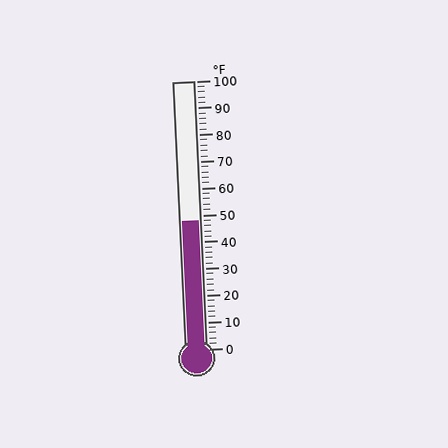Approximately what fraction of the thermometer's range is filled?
The thermometer is filled to approximately 50% of its range.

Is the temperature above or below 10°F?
The temperature is above 10°F.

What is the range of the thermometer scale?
The thermometer scale ranges from 0°F to 100°F.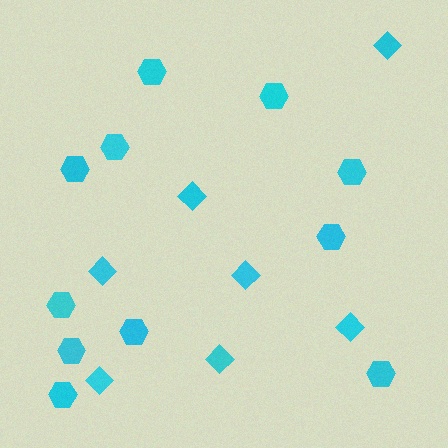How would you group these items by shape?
There are 2 groups: one group of hexagons (11) and one group of diamonds (7).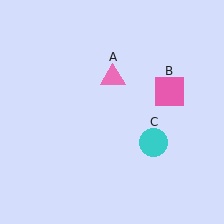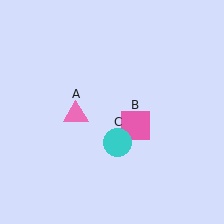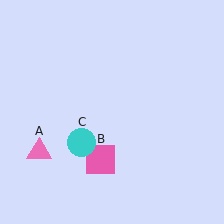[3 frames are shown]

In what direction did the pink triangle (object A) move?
The pink triangle (object A) moved down and to the left.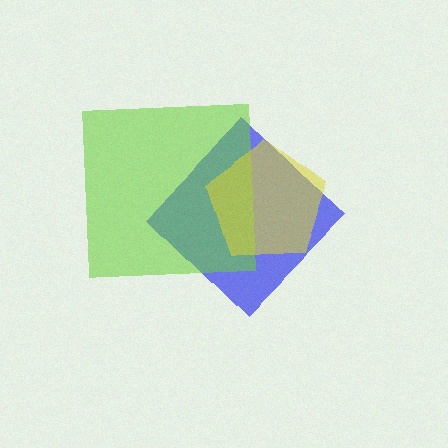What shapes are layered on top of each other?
The layered shapes are: a blue diamond, a lime square, a yellow pentagon.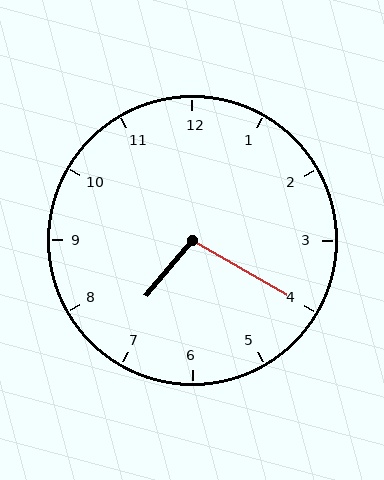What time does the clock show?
7:20.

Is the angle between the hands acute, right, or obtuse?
It is obtuse.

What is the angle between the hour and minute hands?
Approximately 100 degrees.